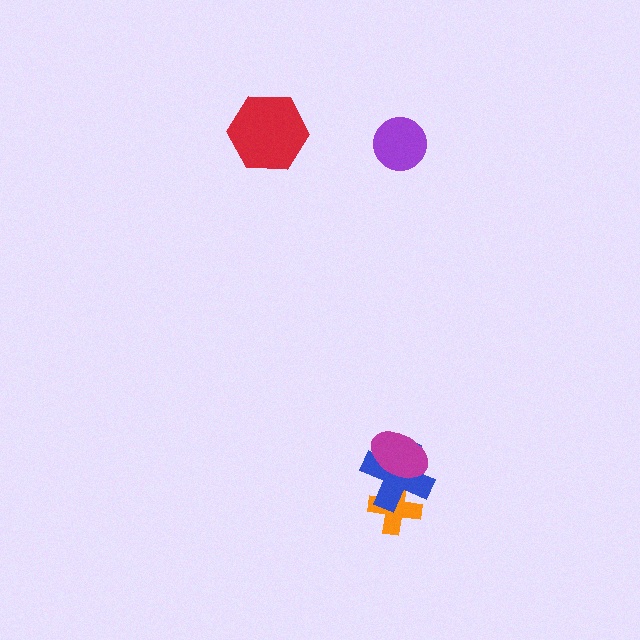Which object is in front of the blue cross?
The magenta ellipse is in front of the blue cross.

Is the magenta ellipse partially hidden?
No, no other shape covers it.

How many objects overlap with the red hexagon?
0 objects overlap with the red hexagon.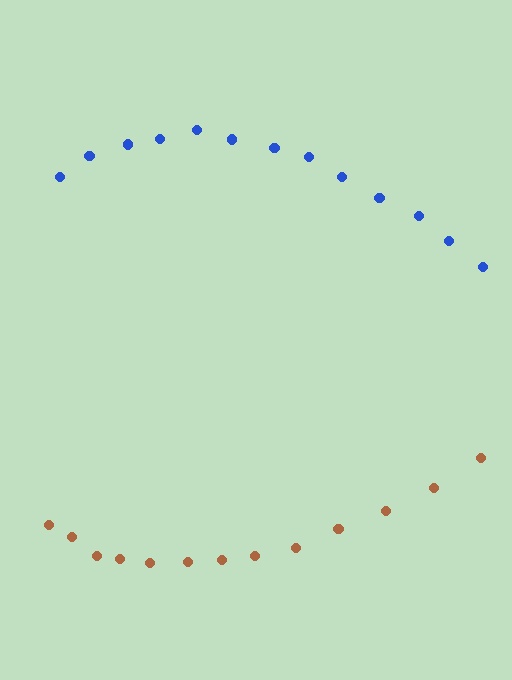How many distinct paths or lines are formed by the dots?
There are 2 distinct paths.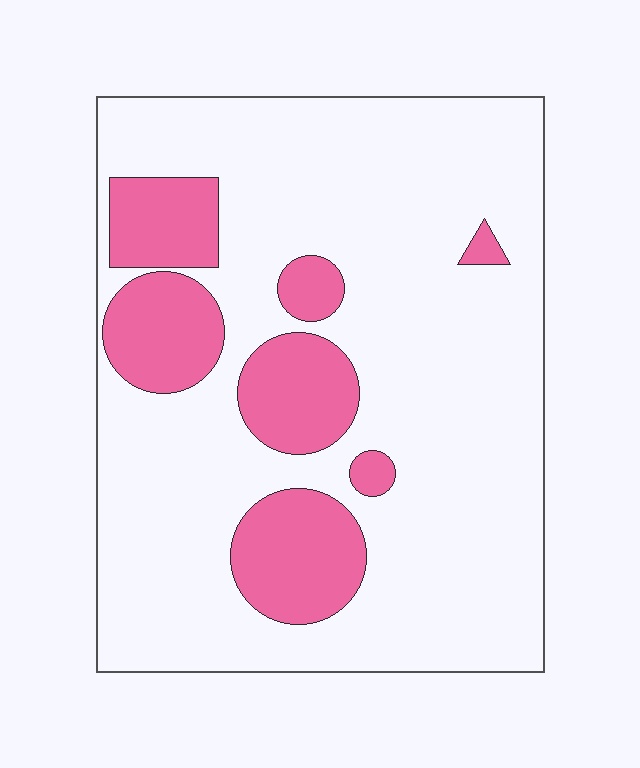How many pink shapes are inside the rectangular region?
7.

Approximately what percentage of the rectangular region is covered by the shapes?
Approximately 20%.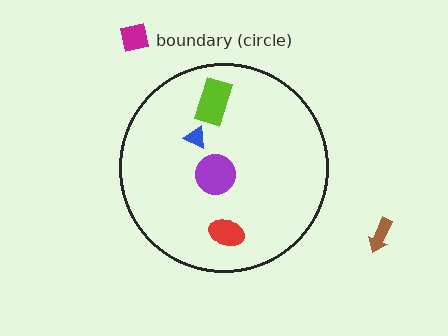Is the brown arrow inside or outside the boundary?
Outside.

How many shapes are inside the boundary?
4 inside, 2 outside.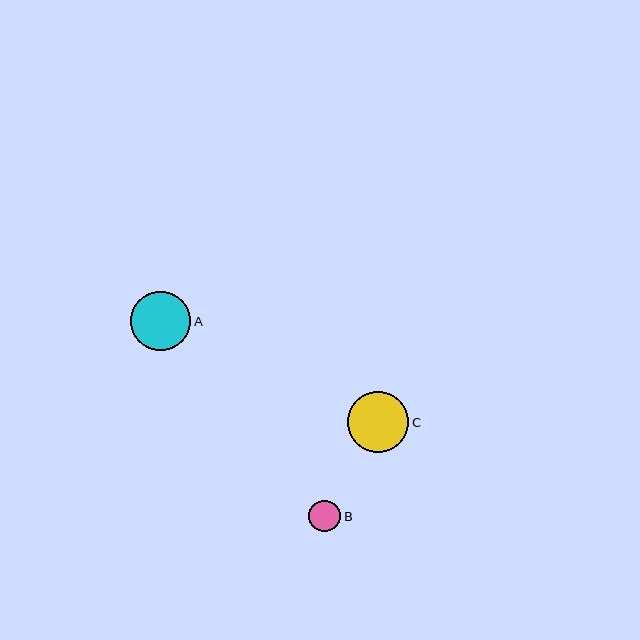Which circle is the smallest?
Circle B is the smallest with a size of approximately 32 pixels.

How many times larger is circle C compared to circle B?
Circle C is approximately 1.9 times the size of circle B.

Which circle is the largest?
Circle C is the largest with a size of approximately 61 pixels.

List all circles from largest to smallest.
From largest to smallest: C, A, B.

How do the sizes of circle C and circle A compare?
Circle C and circle A are approximately the same size.